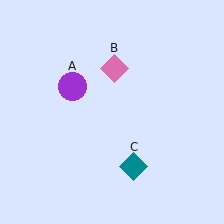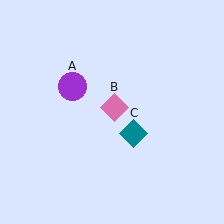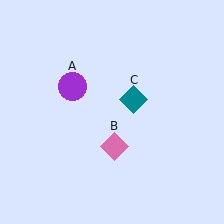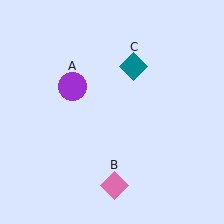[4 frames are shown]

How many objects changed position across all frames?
2 objects changed position: pink diamond (object B), teal diamond (object C).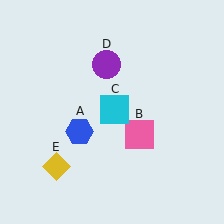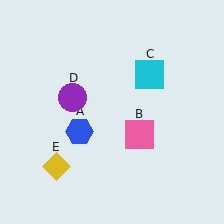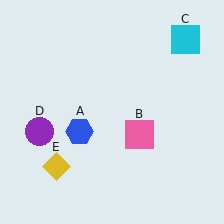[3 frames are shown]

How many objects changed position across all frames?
2 objects changed position: cyan square (object C), purple circle (object D).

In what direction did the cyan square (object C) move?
The cyan square (object C) moved up and to the right.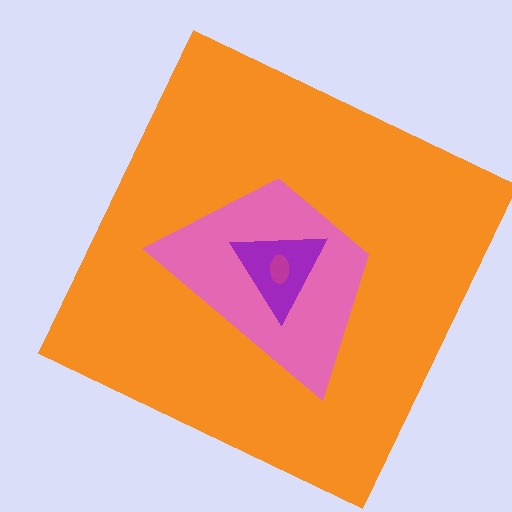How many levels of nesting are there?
4.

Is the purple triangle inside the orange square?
Yes.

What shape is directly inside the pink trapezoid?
The purple triangle.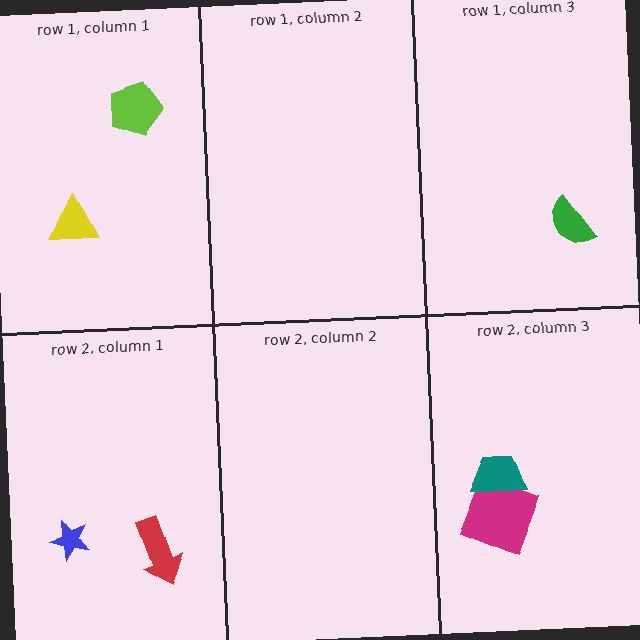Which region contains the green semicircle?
The row 1, column 3 region.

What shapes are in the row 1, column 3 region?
The green semicircle.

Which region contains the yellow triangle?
The row 1, column 1 region.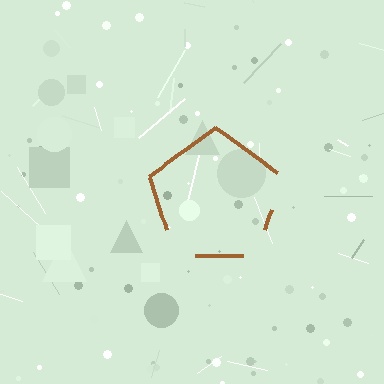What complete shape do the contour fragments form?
The contour fragments form a pentagon.